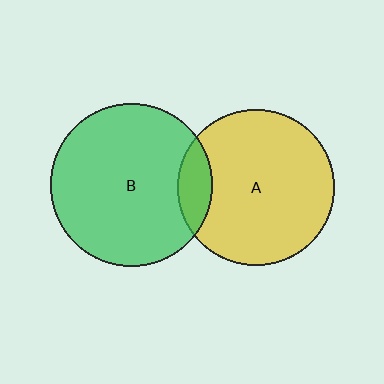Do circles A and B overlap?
Yes.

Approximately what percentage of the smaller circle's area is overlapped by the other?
Approximately 15%.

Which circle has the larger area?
Circle B (green).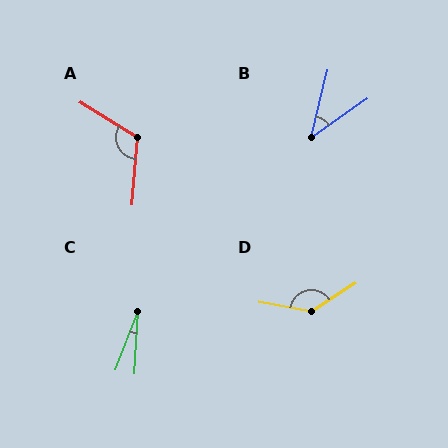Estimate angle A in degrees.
Approximately 117 degrees.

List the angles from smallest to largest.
C (18°), B (41°), A (117°), D (137°).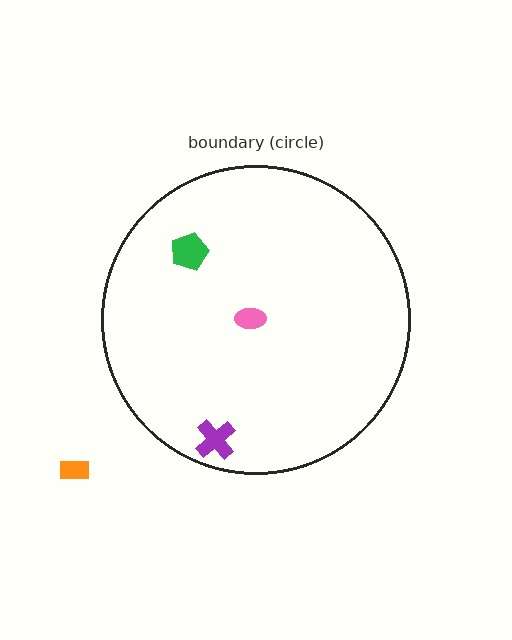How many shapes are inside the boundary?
3 inside, 1 outside.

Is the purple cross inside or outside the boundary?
Inside.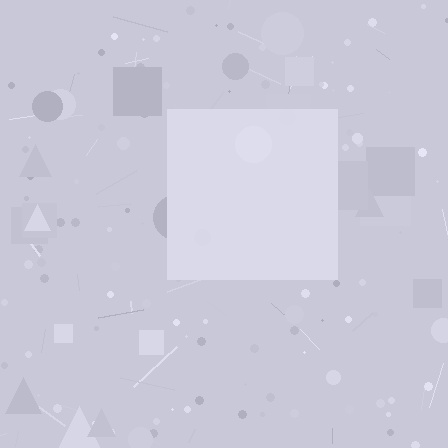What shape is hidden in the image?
A square is hidden in the image.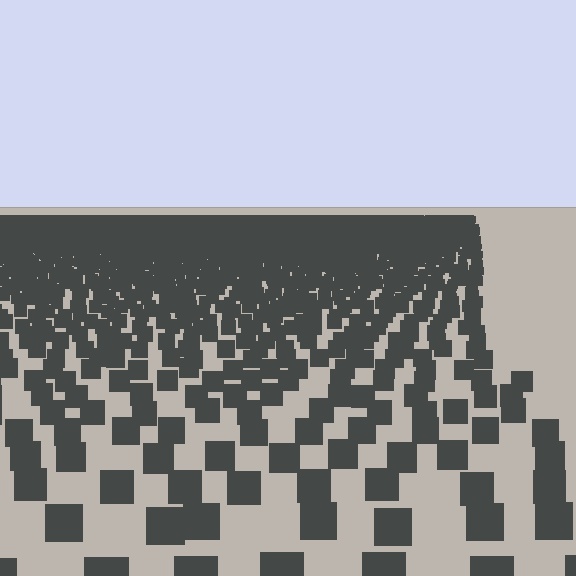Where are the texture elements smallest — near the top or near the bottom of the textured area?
Near the top.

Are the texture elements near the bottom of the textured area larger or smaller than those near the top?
Larger. Near the bottom, elements are closer to the viewer and appear at a bigger on-screen size.